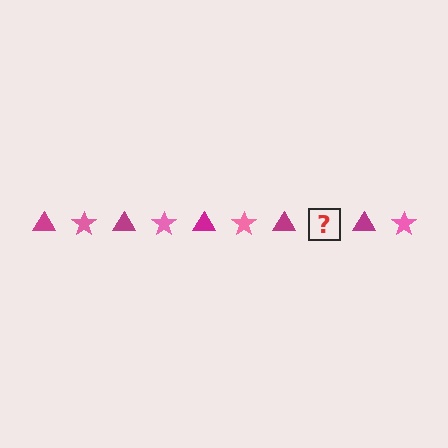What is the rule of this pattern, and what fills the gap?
The rule is that the pattern alternates between magenta triangle and pink star. The gap should be filled with a pink star.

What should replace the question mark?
The question mark should be replaced with a pink star.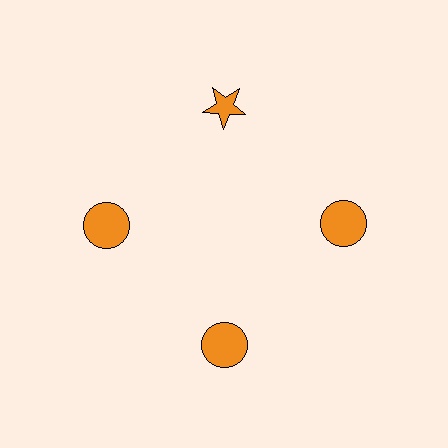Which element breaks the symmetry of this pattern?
The orange star at roughly the 12 o'clock position breaks the symmetry. All other shapes are orange circles.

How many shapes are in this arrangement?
There are 4 shapes arranged in a ring pattern.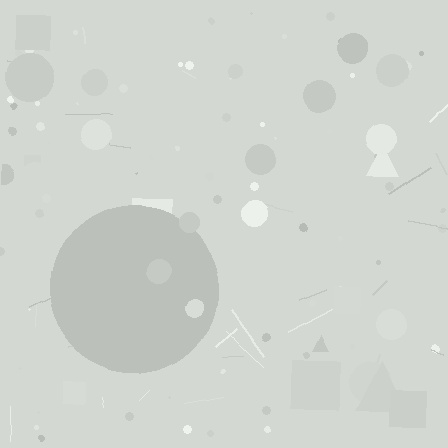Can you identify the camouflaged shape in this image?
The camouflaged shape is a circle.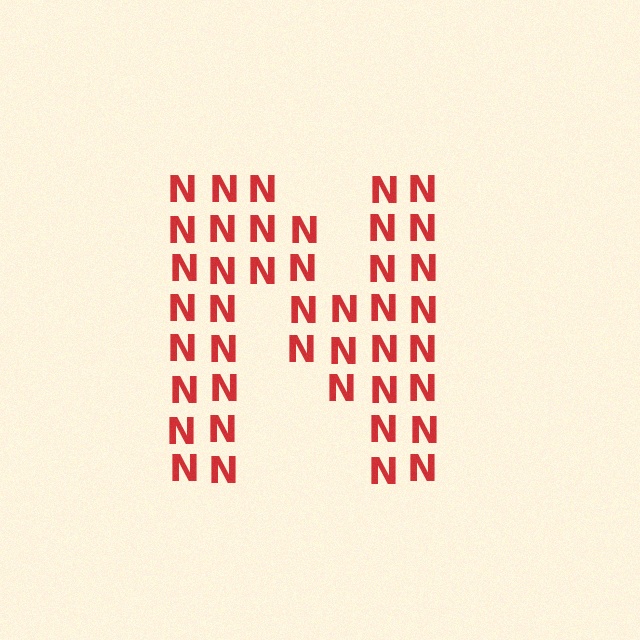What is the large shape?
The large shape is the letter N.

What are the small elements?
The small elements are letter N's.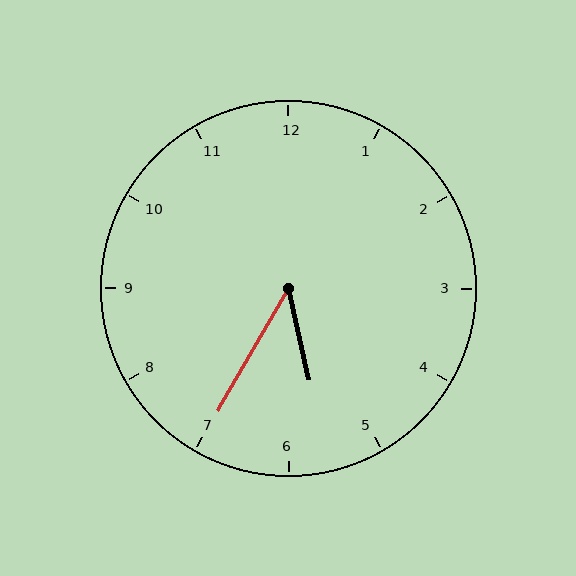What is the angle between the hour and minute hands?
Approximately 42 degrees.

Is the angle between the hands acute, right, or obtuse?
It is acute.